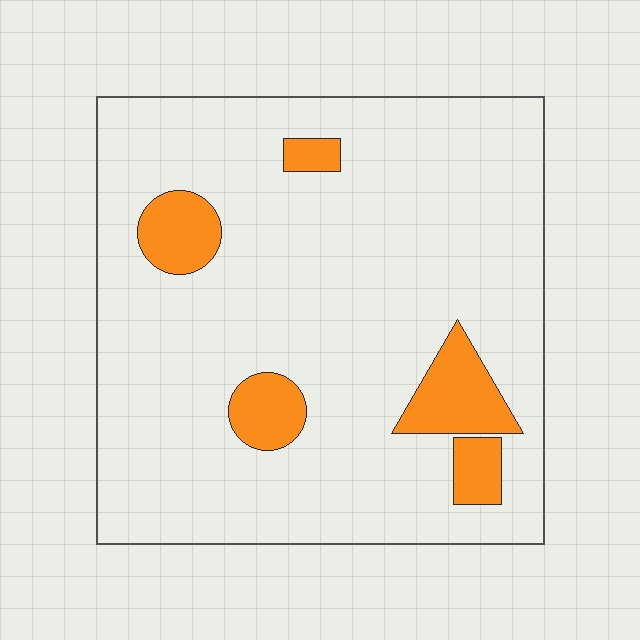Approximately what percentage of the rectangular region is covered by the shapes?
Approximately 10%.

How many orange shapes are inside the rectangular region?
5.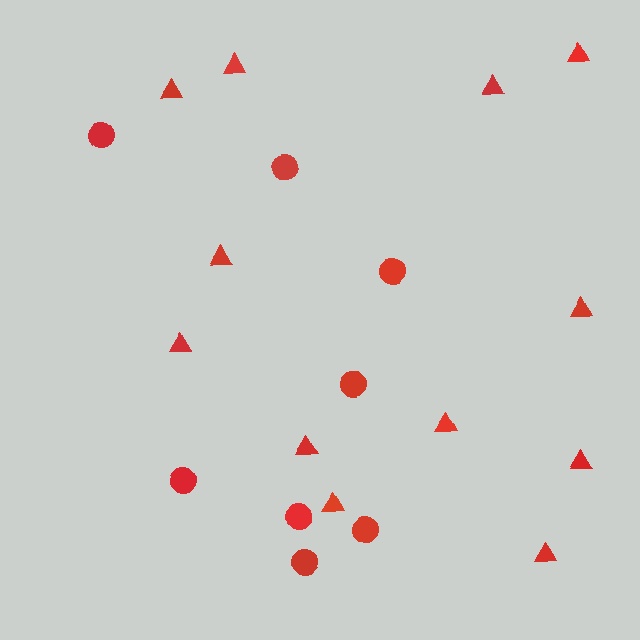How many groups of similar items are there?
There are 2 groups: one group of triangles (12) and one group of circles (8).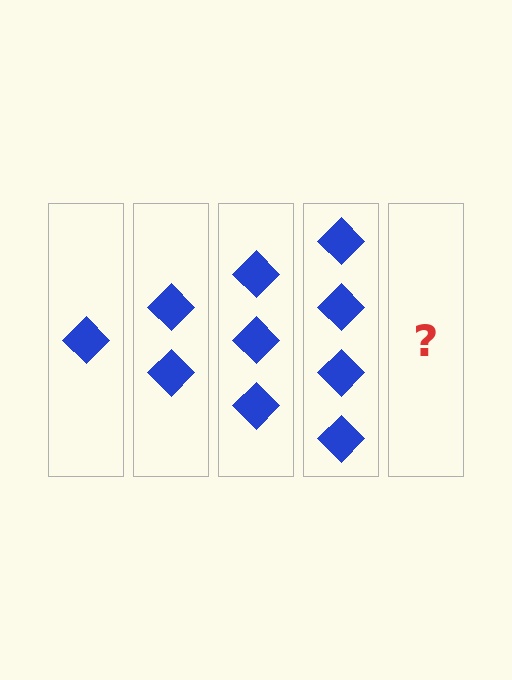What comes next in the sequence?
The next element should be 5 diamonds.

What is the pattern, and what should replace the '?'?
The pattern is that each step adds one more diamond. The '?' should be 5 diamonds.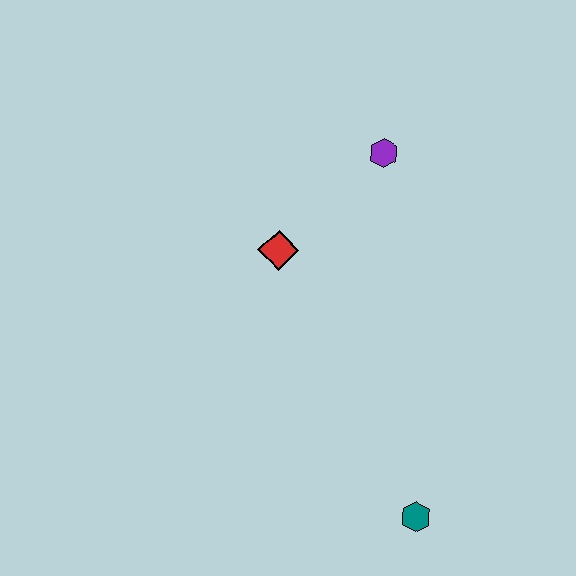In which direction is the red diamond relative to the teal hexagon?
The red diamond is above the teal hexagon.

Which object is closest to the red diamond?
The purple hexagon is closest to the red diamond.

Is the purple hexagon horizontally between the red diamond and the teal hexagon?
Yes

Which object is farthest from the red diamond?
The teal hexagon is farthest from the red diamond.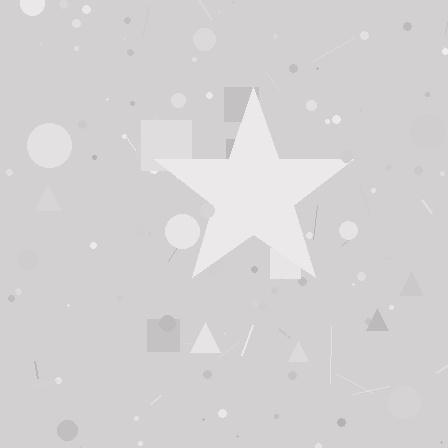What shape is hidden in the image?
A star is hidden in the image.